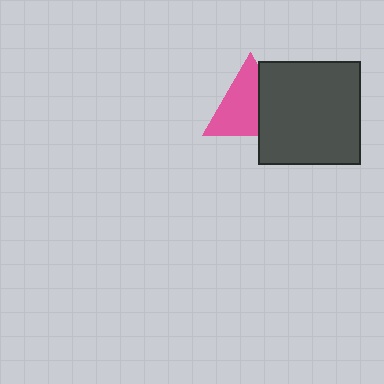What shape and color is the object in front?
The object in front is a dark gray square.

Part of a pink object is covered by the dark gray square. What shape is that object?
It is a triangle.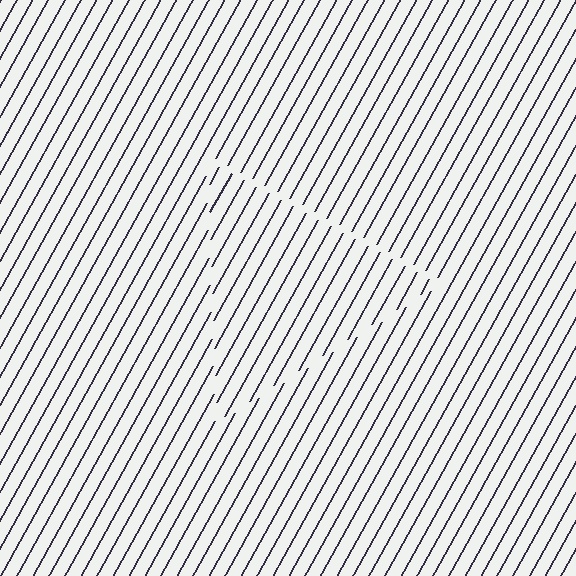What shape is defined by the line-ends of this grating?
An illusory triangle. The interior of the shape contains the same grating, shifted by half a period — the contour is defined by the phase discontinuity where line-ends from the inner and outer gratings abut.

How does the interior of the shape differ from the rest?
The interior of the shape contains the same grating, shifted by half a period — the contour is defined by the phase discontinuity where line-ends from the inner and outer gratings abut.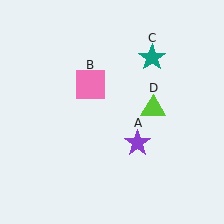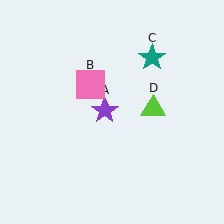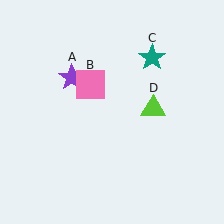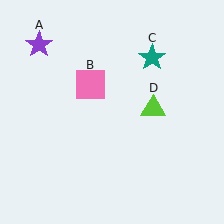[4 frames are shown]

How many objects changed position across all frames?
1 object changed position: purple star (object A).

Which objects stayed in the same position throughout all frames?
Pink square (object B) and teal star (object C) and lime triangle (object D) remained stationary.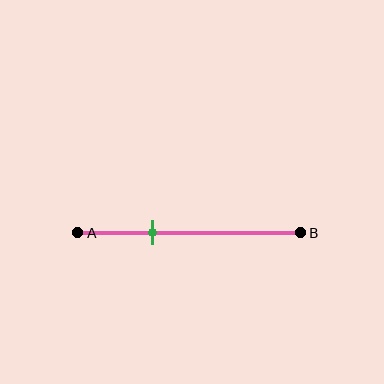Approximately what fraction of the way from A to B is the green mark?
The green mark is approximately 35% of the way from A to B.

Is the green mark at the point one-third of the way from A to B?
Yes, the mark is approximately at the one-third point.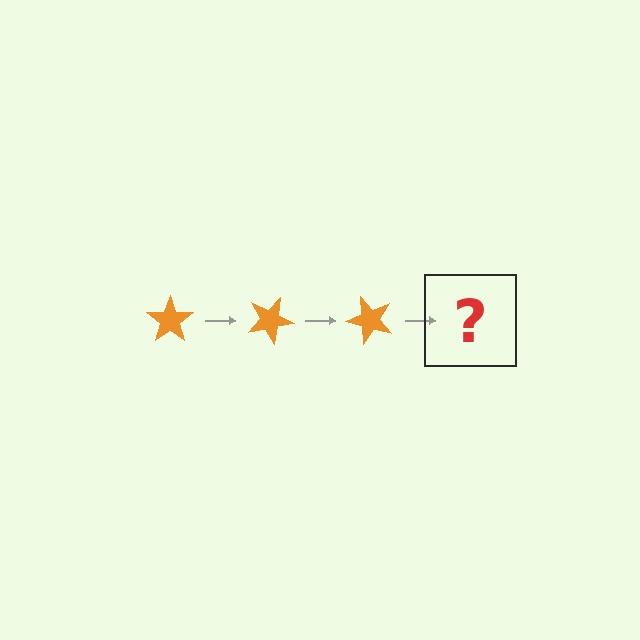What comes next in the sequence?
The next element should be an orange star rotated 75 degrees.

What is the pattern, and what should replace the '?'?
The pattern is that the star rotates 25 degrees each step. The '?' should be an orange star rotated 75 degrees.